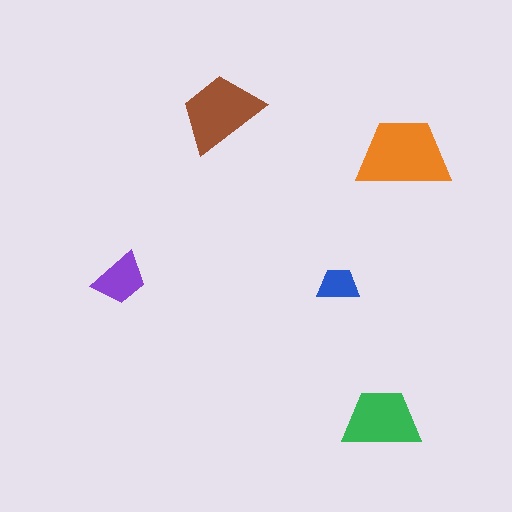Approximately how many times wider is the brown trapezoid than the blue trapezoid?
About 2 times wider.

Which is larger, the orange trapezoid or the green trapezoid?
The orange one.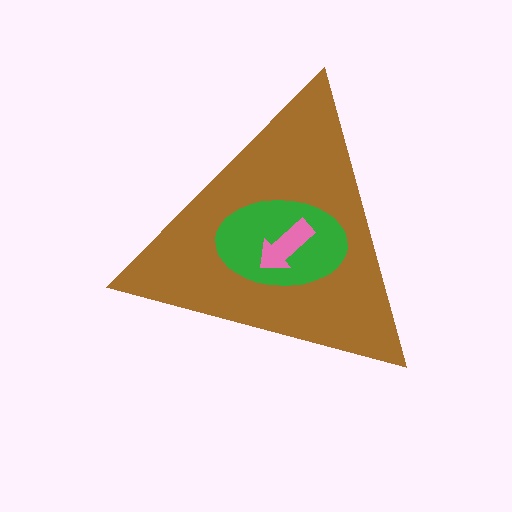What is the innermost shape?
The pink arrow.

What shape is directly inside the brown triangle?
The green ellipse.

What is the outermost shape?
The brown triangle.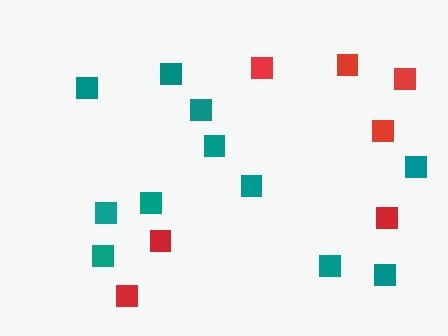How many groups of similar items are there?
There are 2 groups: one group of red squares (7) and one group of teal squares (11).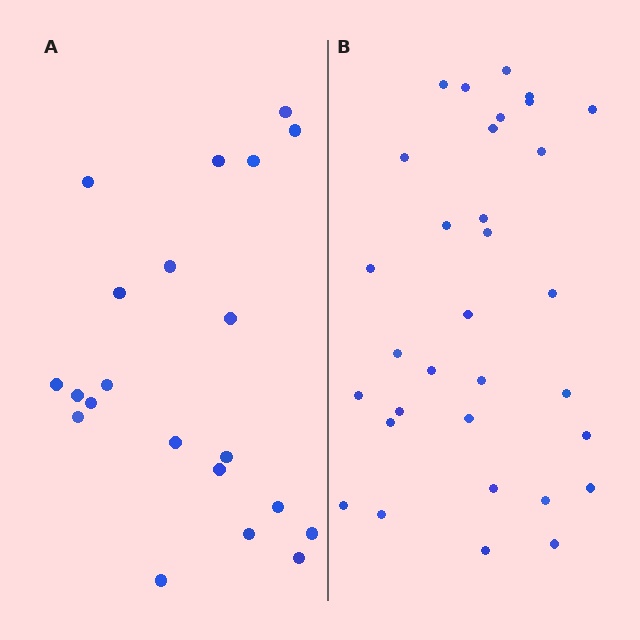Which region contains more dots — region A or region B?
Region B (the right region) has more dots.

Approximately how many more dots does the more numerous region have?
Region B has roughly 12 or so more dots than region A.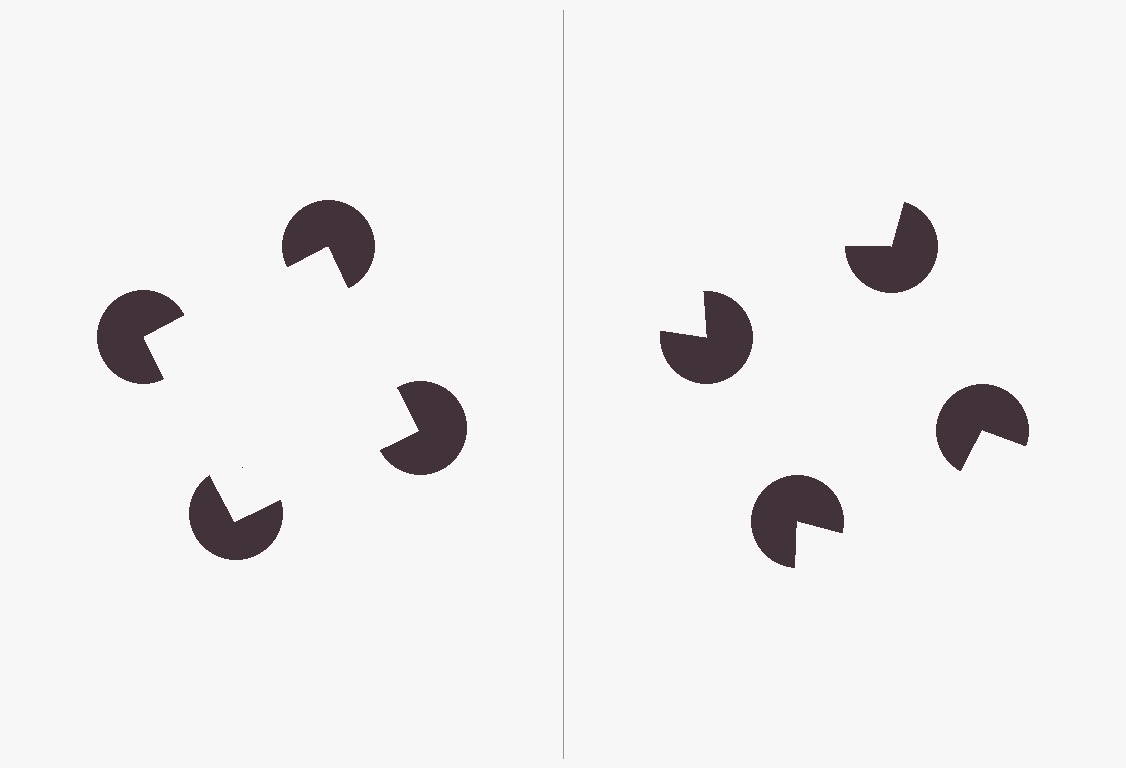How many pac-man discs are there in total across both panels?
8 — 4 on each side.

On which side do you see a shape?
An illusory square appears on the left side. On the right side the wedge cuts are rotated, so no coherent shape forms.